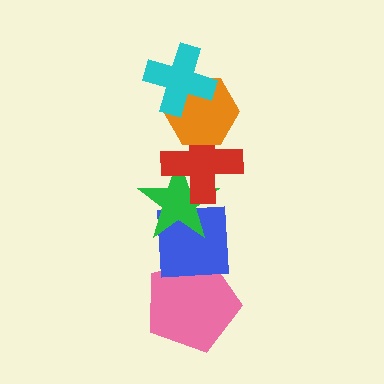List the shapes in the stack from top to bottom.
From top to bottom: the cyan cross, the orange hexagon, the red cross, the green star, the blue square, the pink pentagon.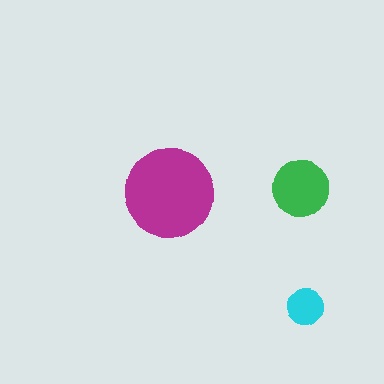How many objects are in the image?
There are 3 objects in the image.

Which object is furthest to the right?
The cyan circle is rightmost.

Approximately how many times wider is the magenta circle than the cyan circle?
About 2.5 times wider.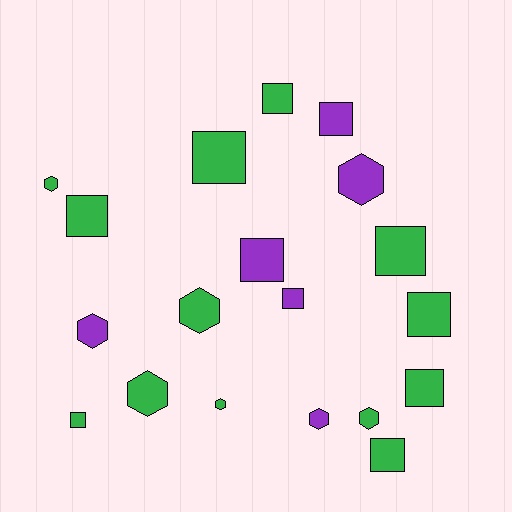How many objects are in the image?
There are 19 objects.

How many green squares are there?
There are 8 green squares.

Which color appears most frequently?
Green, with 13 objects.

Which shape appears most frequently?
Square, with 11 objects.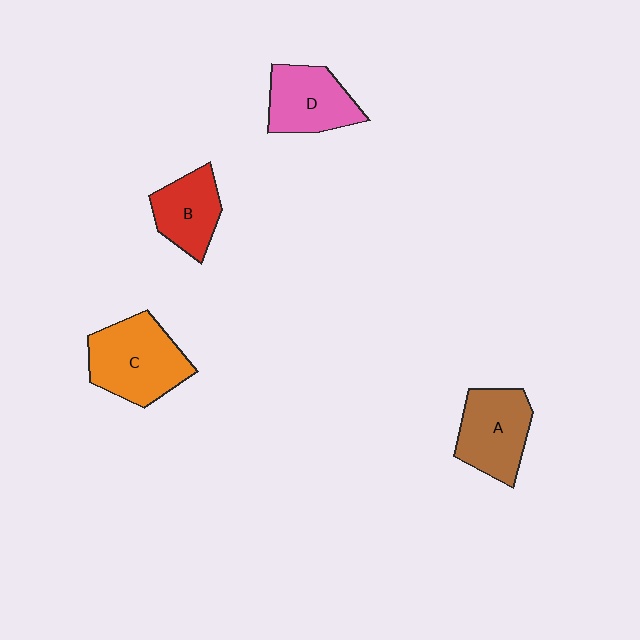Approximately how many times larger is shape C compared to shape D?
Approximately 1.3 times.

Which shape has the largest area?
Shape C (orange).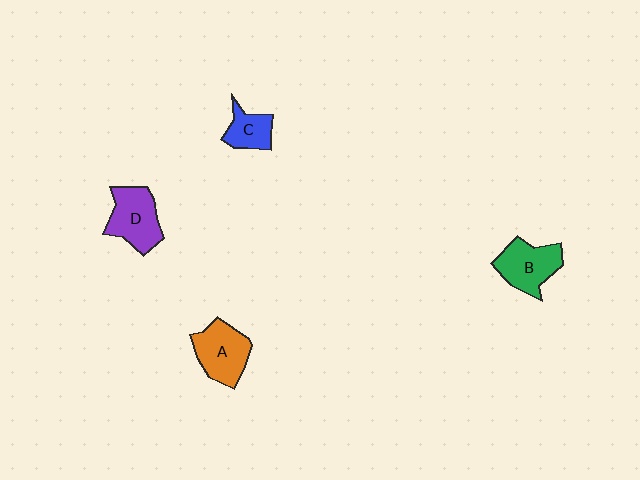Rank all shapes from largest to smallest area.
From largest to smallest: D (purple), A (orange), B (green), C (blue).